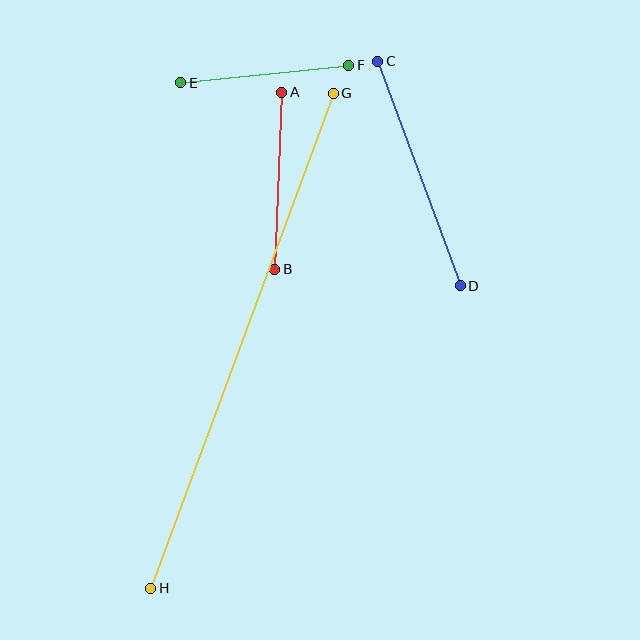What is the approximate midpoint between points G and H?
The midpoint is at approximately (242, 341) pixels.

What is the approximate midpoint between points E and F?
The midpoint is at approximately (265, 74) pixels.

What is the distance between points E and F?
The distance is approximately 169 pixels.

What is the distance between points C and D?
The distance is approximately 239 pixels.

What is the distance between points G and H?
The distance is approximately 527 pixels.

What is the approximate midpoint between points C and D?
The midpoint is at approximately (419, 173) pixels.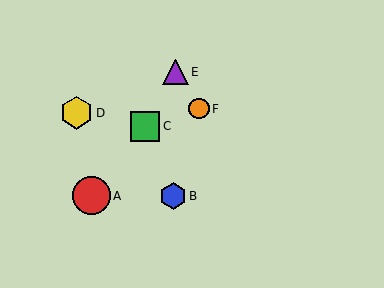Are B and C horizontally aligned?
No, B is at y≈196 and C is at y≈126.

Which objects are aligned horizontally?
Objects A, B are aligned horizontally.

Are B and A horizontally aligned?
Yes, both are at y≈196.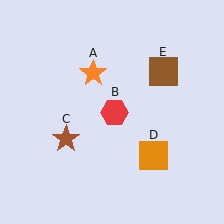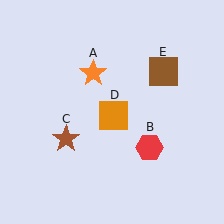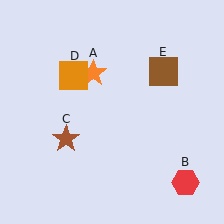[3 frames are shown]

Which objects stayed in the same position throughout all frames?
Orange star (object A) and brown star (object C) and brown square (object E) remained stationary.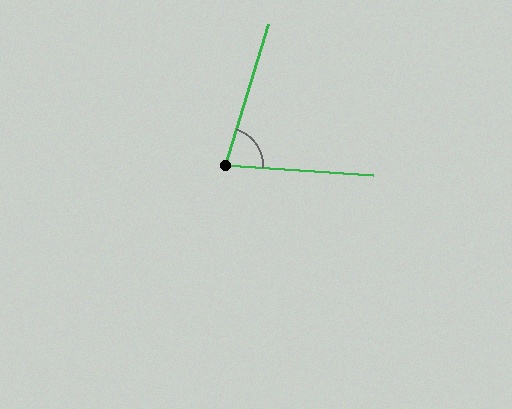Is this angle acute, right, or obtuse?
It is acute.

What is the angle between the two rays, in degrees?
Approximately 77 degrees.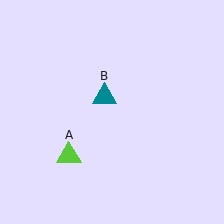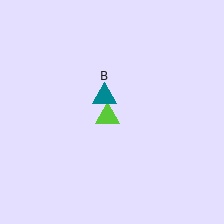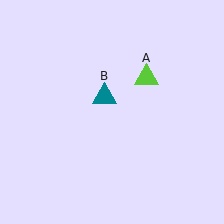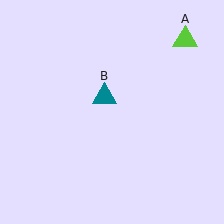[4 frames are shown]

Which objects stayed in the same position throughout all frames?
Teal triangle (object B) remained stationary.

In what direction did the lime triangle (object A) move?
The lime triangle (object A) moved up and to the right.